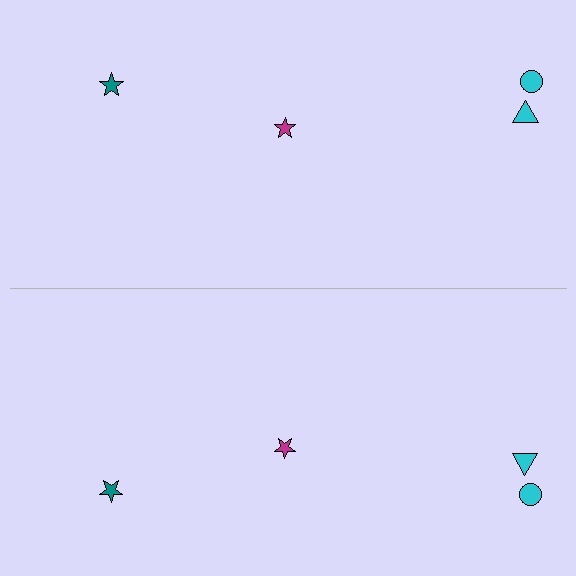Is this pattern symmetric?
Yes, this pattern has bilateral (reflection) symmetry.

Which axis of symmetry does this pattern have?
The pattern has a horizontal axis of symmetry running through the center of the image.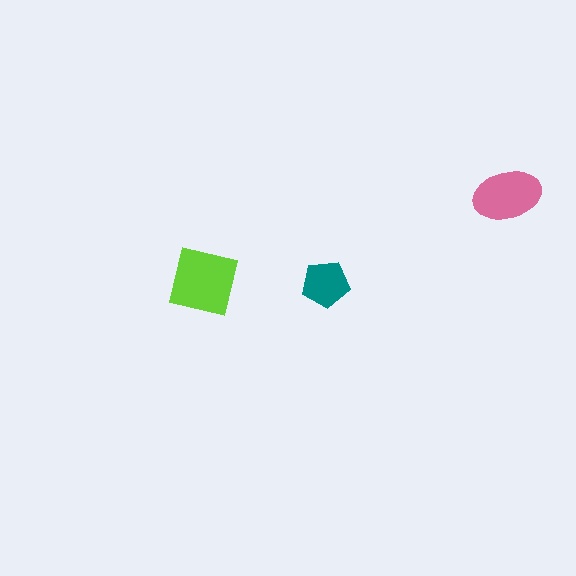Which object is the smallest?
The teal pentagon.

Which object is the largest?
The lime square.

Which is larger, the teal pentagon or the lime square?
The lime square.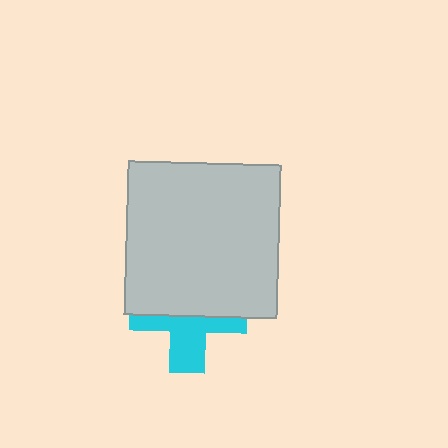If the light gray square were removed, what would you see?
You would see the complete cyan cross.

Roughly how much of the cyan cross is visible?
About half of it is visible (roughly 46%).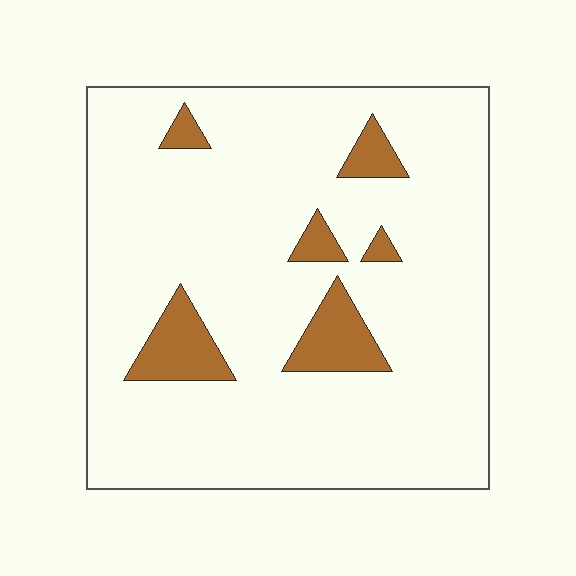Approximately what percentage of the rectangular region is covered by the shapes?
Approximately 10%.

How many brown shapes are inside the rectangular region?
6.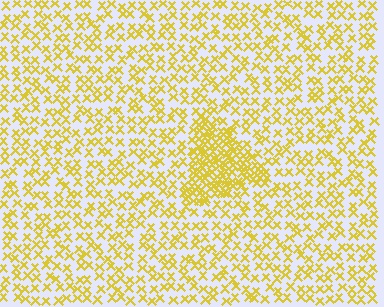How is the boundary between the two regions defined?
The boundary is defined by a change in element density (approximately 2.4x ratio). All elements are the same color, size, and shape.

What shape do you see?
I see a triangle.